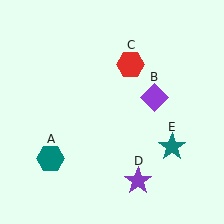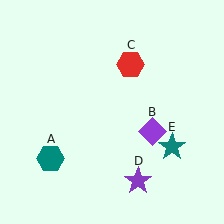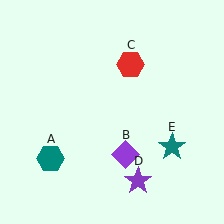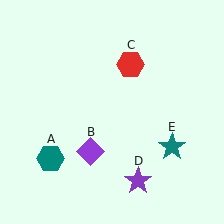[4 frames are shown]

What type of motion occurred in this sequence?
The purple diamond (object B) rotated clockwise around the center of the scene.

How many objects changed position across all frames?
1 object changed position: purple diamond (object B).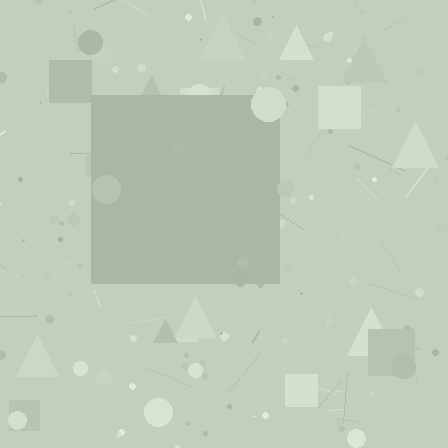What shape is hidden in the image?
A square is hidden in the image.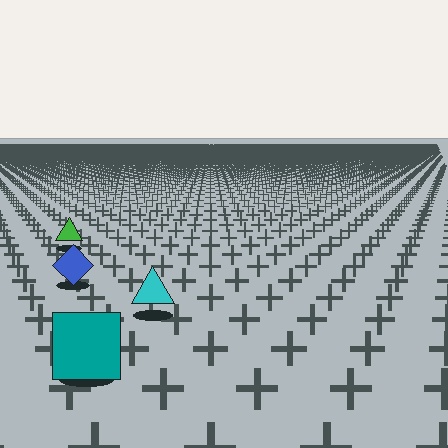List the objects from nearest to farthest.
From nearest to farthest: the teal square, the cyan triangle, the blue diamond, the green triangle.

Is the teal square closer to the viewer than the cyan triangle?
Yes. The teal square is closer — you can tell from the texture gradient: the ground texture is coarser near it.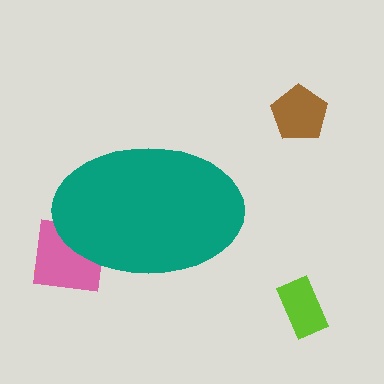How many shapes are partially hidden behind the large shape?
2 shapes are partially hidden.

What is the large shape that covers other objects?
A teal ellipse.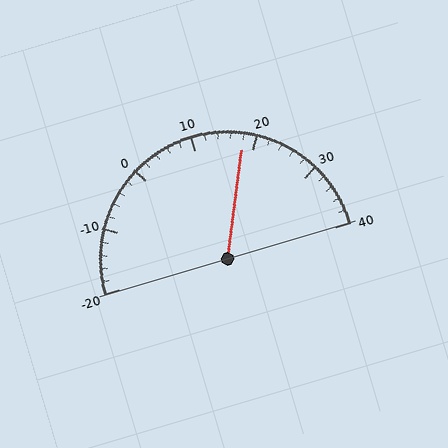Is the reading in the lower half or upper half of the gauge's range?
The reading is in the upper half of the range (-20 to 40).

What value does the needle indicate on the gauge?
The needle indicates approximately 18.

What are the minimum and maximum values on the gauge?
The gauge ranges from -20 to 40.